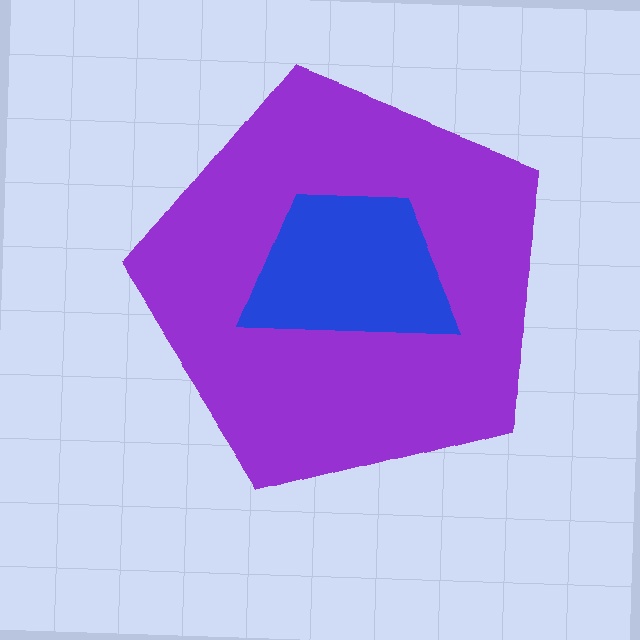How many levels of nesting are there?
2.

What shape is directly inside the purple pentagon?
The blue trapezoid.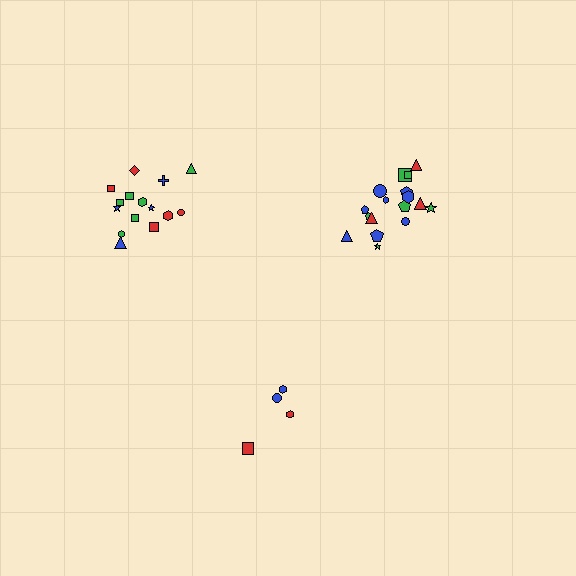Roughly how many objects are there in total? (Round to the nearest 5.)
Roughly 35 objects in total.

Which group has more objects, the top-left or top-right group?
The top-right group.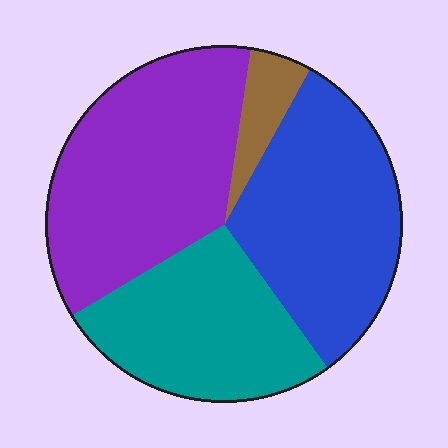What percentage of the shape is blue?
Blue covers around 30% of the shape.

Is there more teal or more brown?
Teal.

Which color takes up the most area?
Purple, at roughly 35%.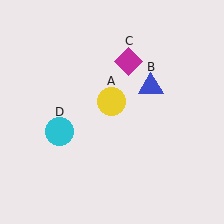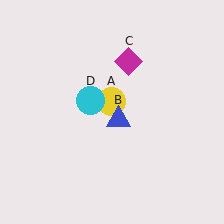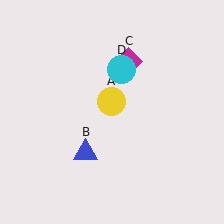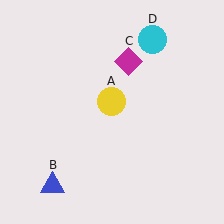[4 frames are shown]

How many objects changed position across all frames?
2 objects changed position: blue triangle (object B), cyan circle (object D).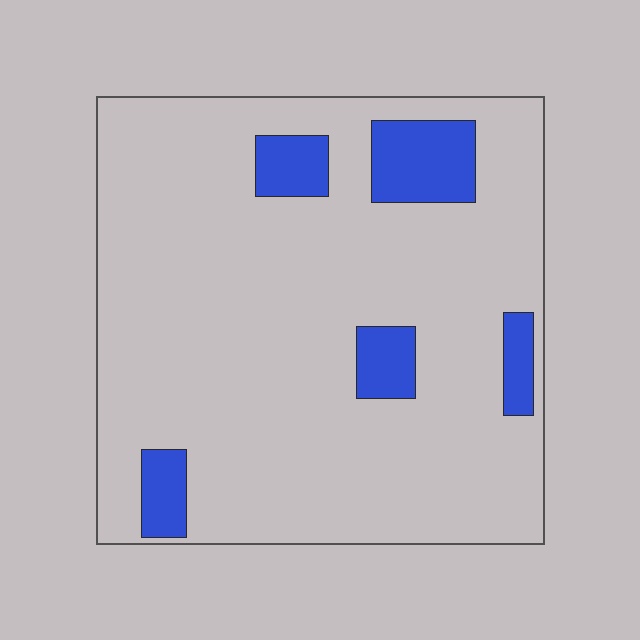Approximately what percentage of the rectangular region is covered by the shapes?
Approximately 10%.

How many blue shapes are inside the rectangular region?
5.